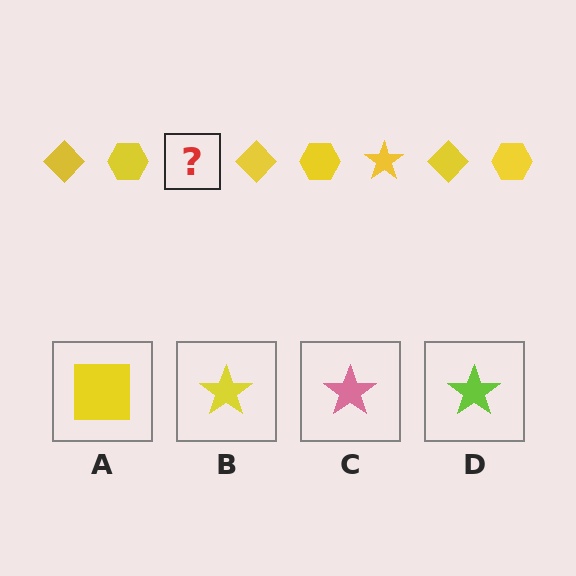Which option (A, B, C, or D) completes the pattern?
B.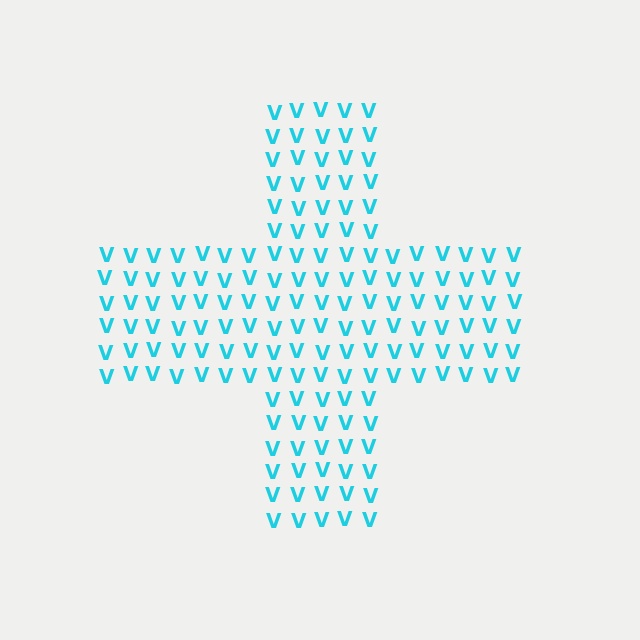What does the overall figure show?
The overall figure shows a cross.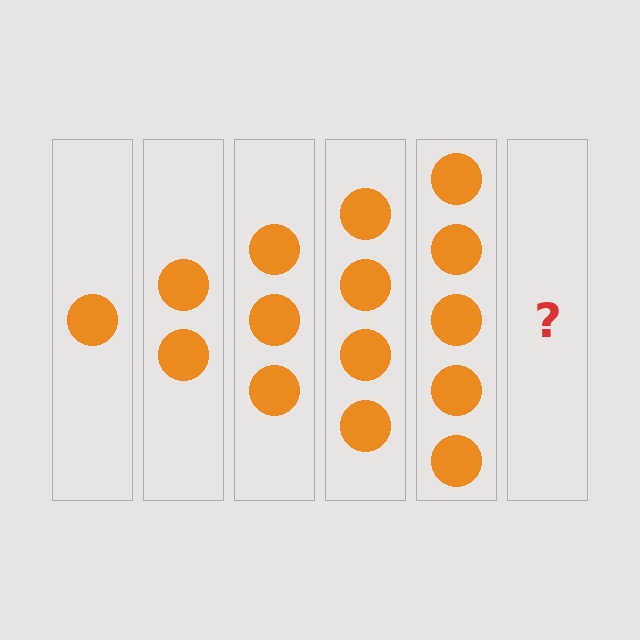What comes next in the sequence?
The next element should be 6 circles.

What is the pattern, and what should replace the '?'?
The pattern is that each step adds one more circle. The '?' should be 6 circles.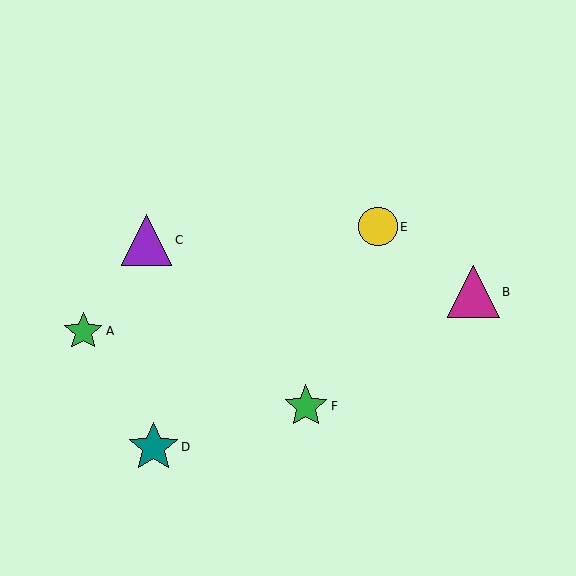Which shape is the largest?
The magenta triangle (labeled B) is the largest.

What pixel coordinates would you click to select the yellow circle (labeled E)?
Click at (378, 227) to select the yellow circle E.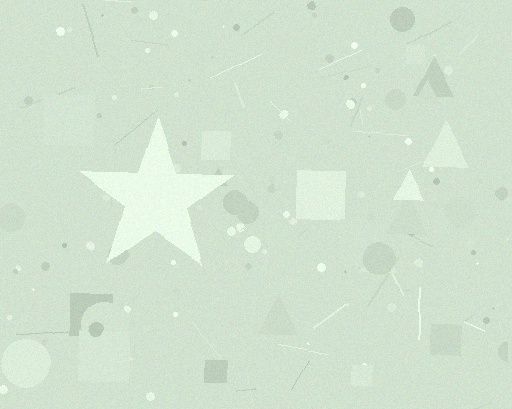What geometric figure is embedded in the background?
A star is embedded in the background.